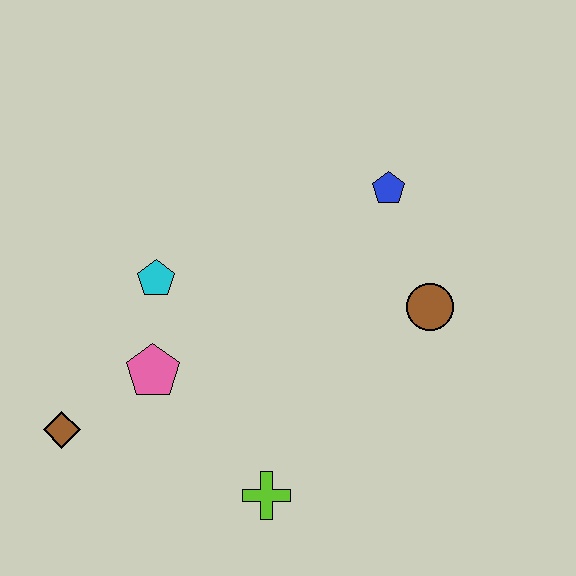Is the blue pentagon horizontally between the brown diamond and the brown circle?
Yes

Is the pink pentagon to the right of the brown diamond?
Yes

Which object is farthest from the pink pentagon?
The blue pentagon is farthest from the pink pentagon.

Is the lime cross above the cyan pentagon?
No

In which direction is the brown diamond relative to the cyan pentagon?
The brown diamond is below the cyan pentagon.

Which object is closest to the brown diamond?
The pink pentagon is closest to the brown diamond.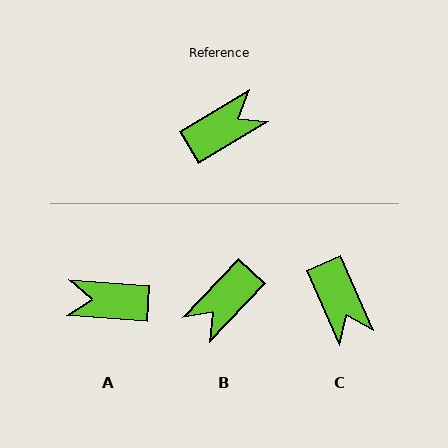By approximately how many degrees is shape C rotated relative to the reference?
Approximately 97 degrees clockwise.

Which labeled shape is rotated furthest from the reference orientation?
B, about 164 degrees away.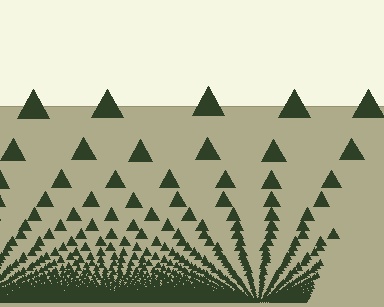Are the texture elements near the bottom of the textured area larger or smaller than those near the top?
Smaller. The gradient is inverted — elements near the bottom are smaller and denser.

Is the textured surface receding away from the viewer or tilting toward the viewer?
The surface appears to tilt toward the viewer. Texture elements get larger and sparser toward the top.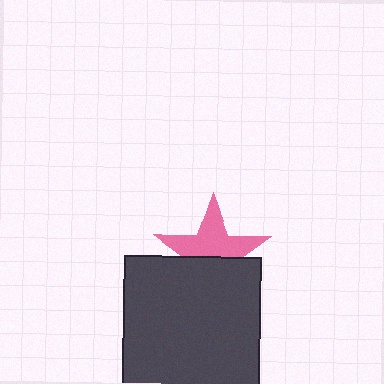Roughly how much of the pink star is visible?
About half of it is visible (roughly 56%).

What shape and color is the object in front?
The object in front is a dark gray square.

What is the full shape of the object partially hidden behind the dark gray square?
The partially hidden object is a pink star.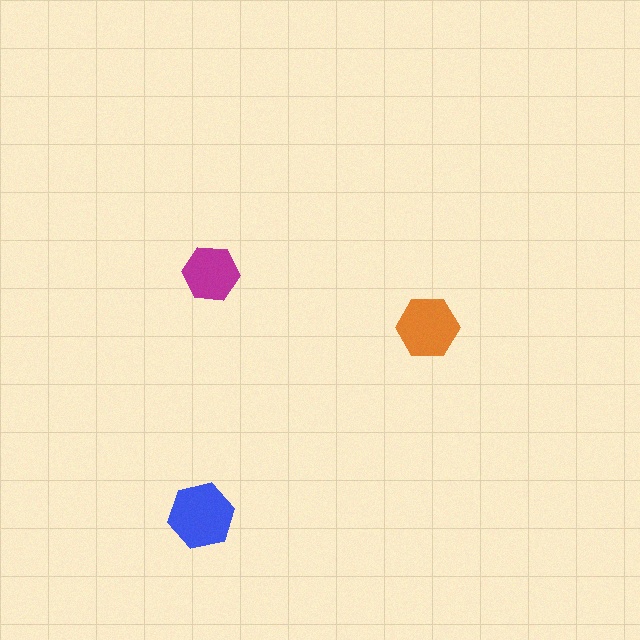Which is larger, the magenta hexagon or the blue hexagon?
The blue one.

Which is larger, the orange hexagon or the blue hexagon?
The blue one.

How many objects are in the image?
There are 3 objects in the image.